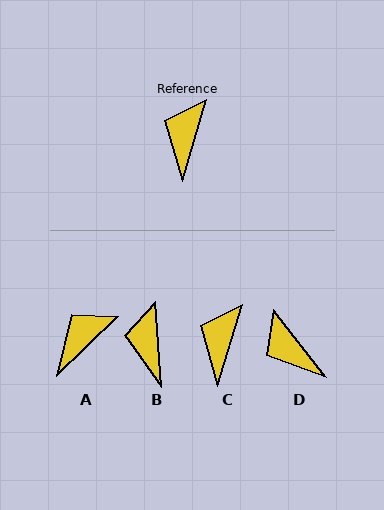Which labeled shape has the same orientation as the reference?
C.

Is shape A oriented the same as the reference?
No, it is off by about 29 degrees.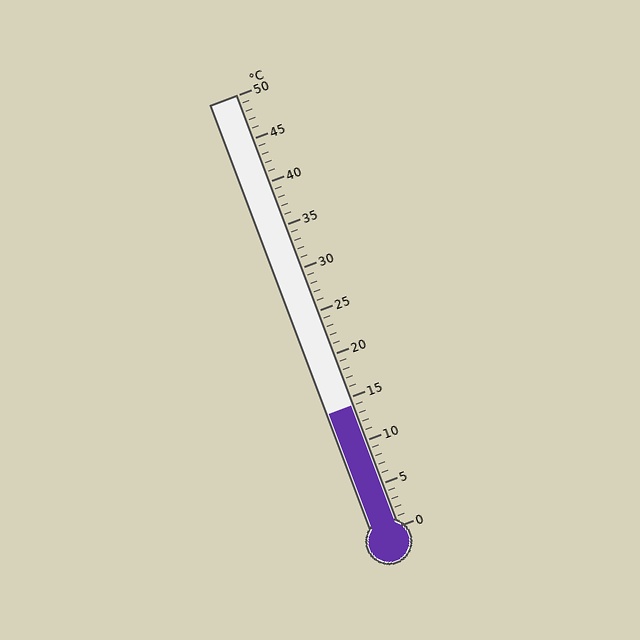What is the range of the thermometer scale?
The thermometer scale ranges from 0°C to 50°C.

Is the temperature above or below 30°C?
The temperature is below 30°C.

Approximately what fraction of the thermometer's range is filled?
The thermometer is filled to approximately 30% of its range.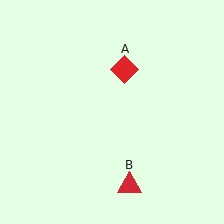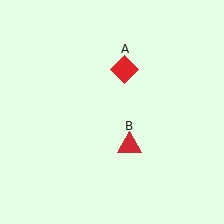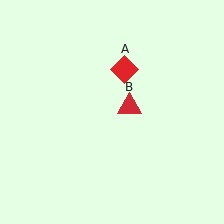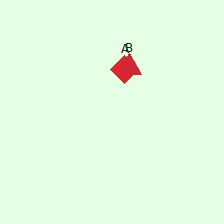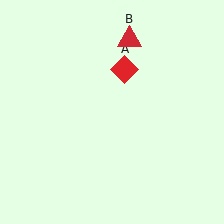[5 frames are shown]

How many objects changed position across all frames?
1 object changed position: red triangle (object B).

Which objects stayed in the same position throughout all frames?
Red diamond (object A) remained stationary.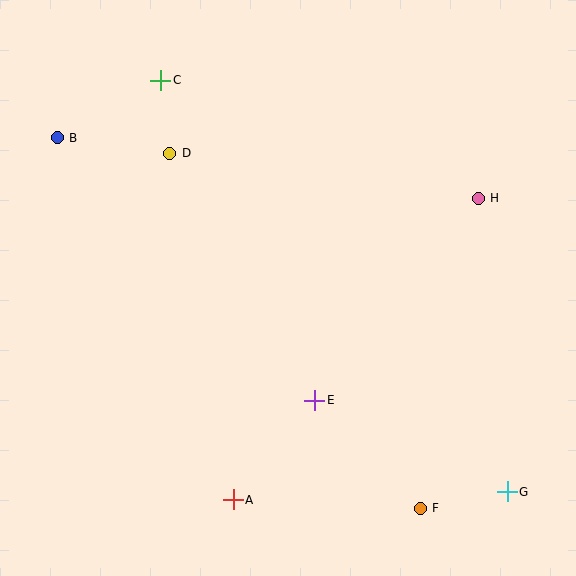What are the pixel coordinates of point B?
Point B is at (57, 138).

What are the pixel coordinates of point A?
Point A is at (233, 500).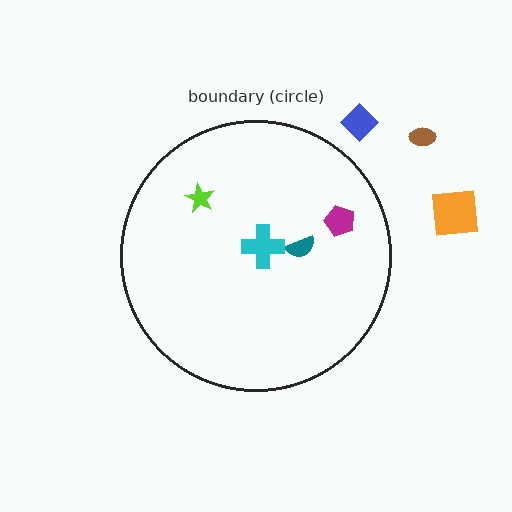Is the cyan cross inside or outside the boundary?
Inside.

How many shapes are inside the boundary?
4 inside, 3 outside.